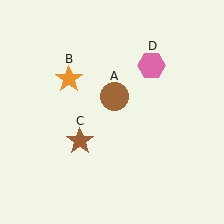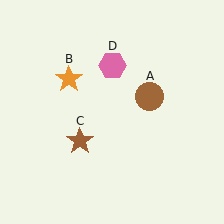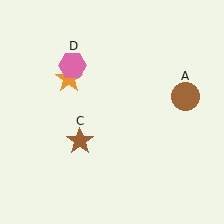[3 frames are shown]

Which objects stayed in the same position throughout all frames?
Orange star (object B) and brown star (object C) remained stationary.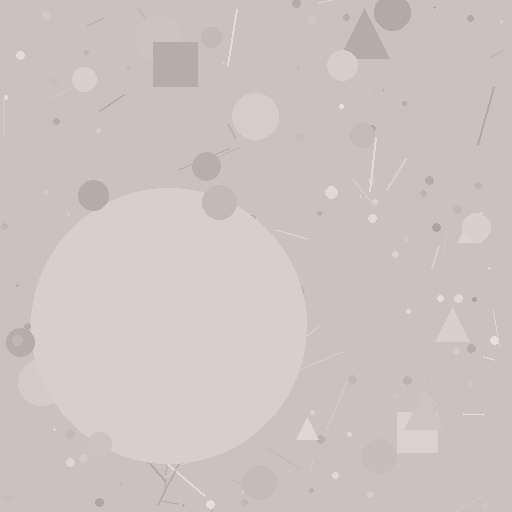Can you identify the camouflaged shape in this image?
The camouflaged shape is a circle.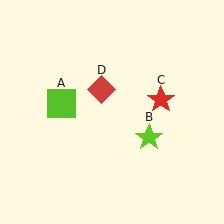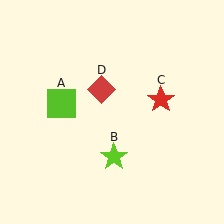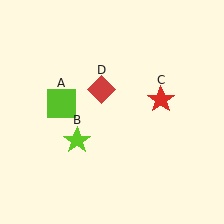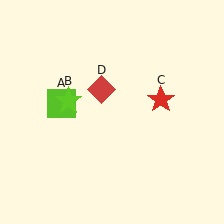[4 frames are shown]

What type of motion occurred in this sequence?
The lime star (object B) rotated clockwise around the center of the scene.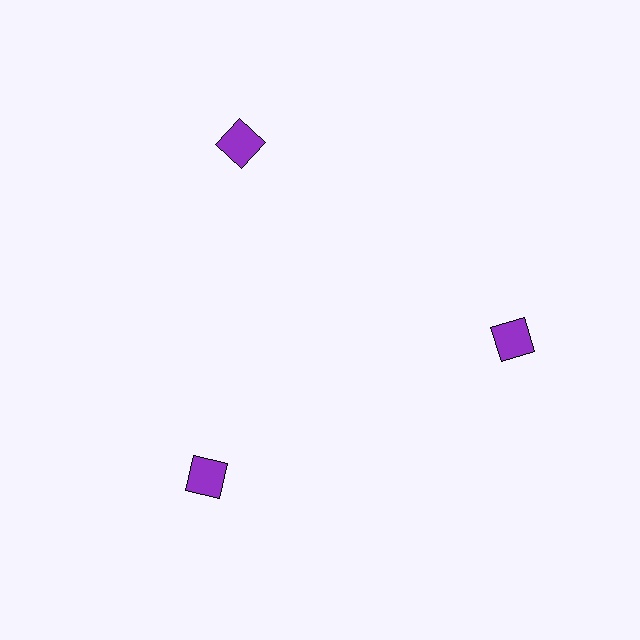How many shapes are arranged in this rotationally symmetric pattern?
There are 3 shapes, arranged in 3 groups of 1.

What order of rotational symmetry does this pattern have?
This pattern has 3-fold rotational symmetry.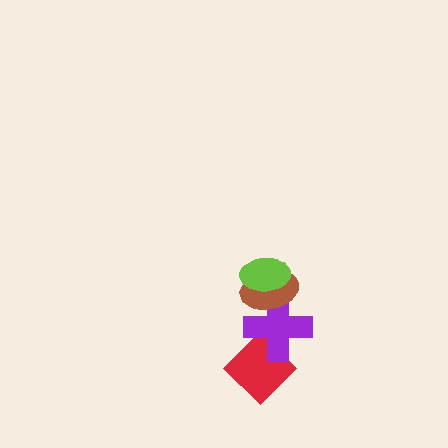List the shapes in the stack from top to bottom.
From top to bottom: the lime ellipse, the brown ellipse, the purple cross, the red diamond.